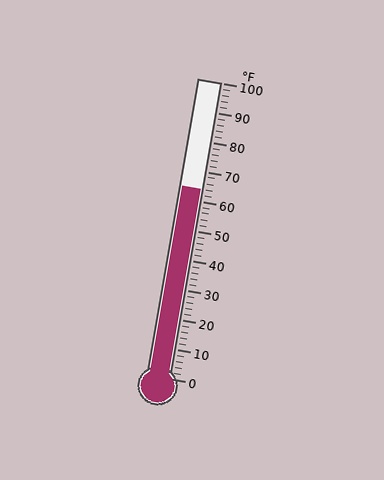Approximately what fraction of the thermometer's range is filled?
The thermometer is filled to approximately 65% of its range.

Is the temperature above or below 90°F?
The temperature is below 90°F.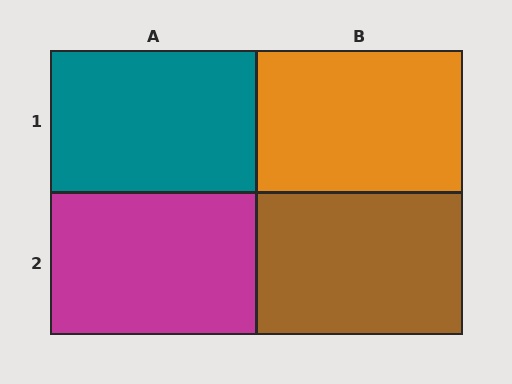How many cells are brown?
1 cell is brown.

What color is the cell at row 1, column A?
Teal.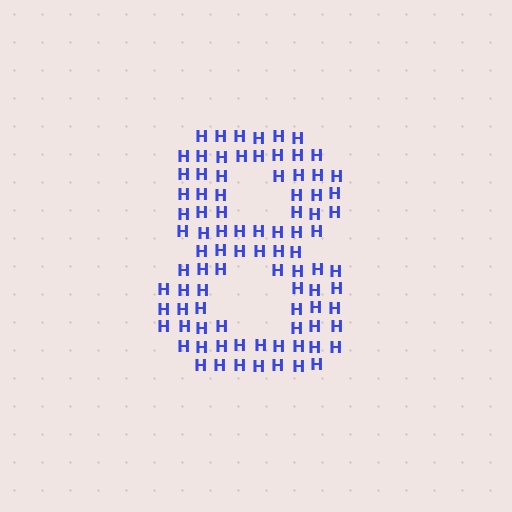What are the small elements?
The small elements are letter H's.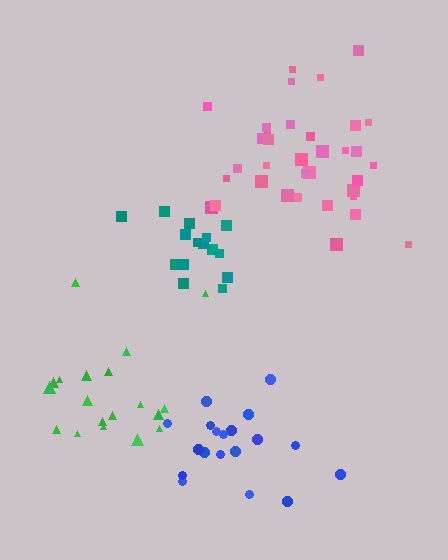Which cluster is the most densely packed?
Blue.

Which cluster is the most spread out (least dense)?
Pink.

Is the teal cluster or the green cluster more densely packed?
Teal.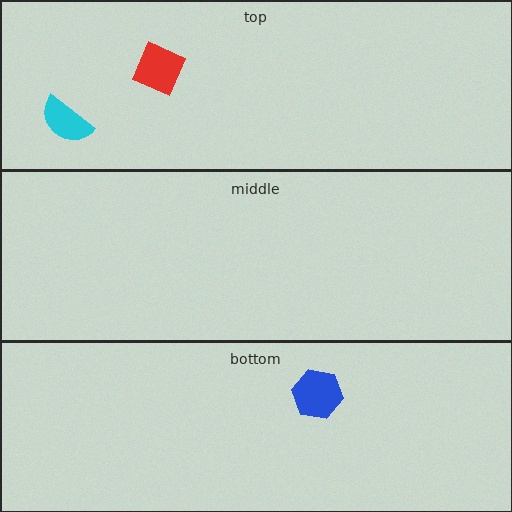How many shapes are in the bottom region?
1.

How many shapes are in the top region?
2.